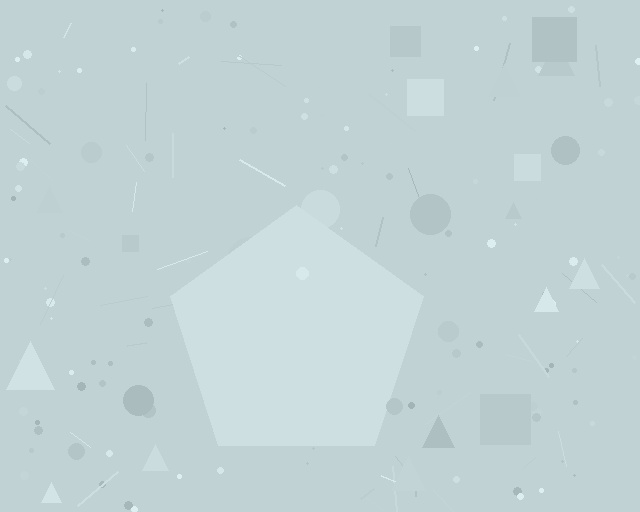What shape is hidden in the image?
A pentagon is hidden in the image.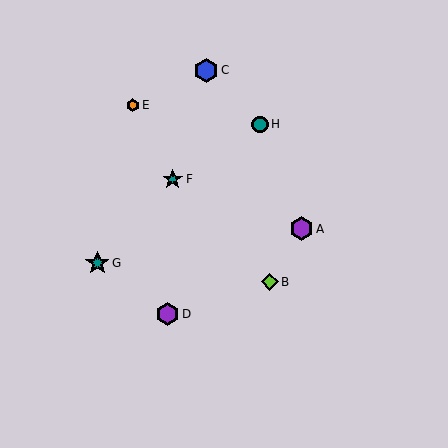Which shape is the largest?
The blue hexagon (labeled C) is the largest.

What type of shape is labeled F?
Shape F is a teal star.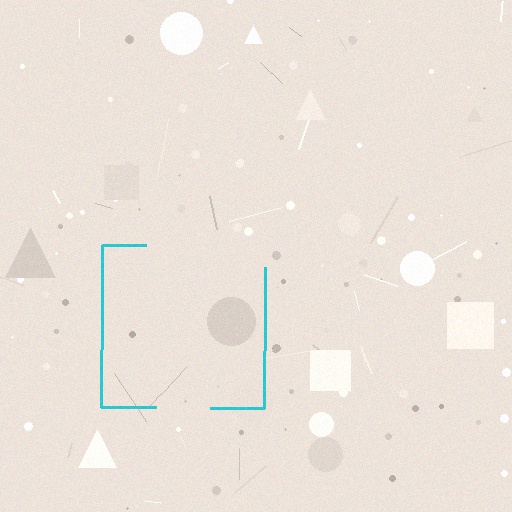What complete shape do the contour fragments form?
The contour fragments form a square.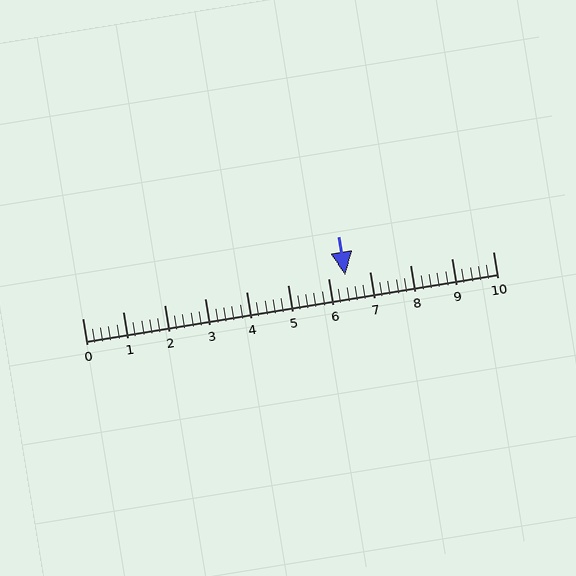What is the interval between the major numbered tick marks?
The major tick marks are spaced 1 units apart.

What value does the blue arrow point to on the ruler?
The blue arrow points to approximately 6.4.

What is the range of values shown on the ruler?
The ruler shows values from 0 to 10.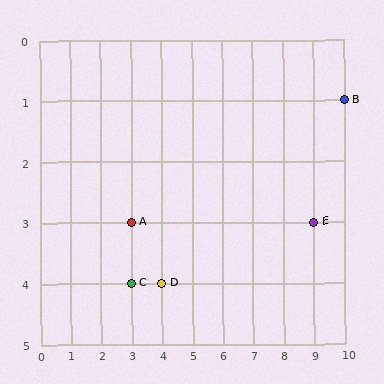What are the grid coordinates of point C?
Point C is at grid coordinates (3, 4).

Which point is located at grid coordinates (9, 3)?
Point E is at (9, 3).